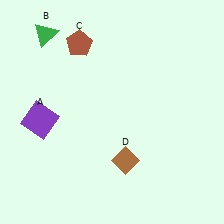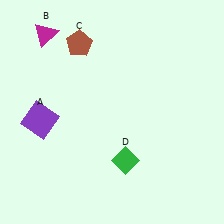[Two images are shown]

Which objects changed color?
B changed from green to magenta. D changed from brown to green.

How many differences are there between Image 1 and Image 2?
There are 2 differences between the two images.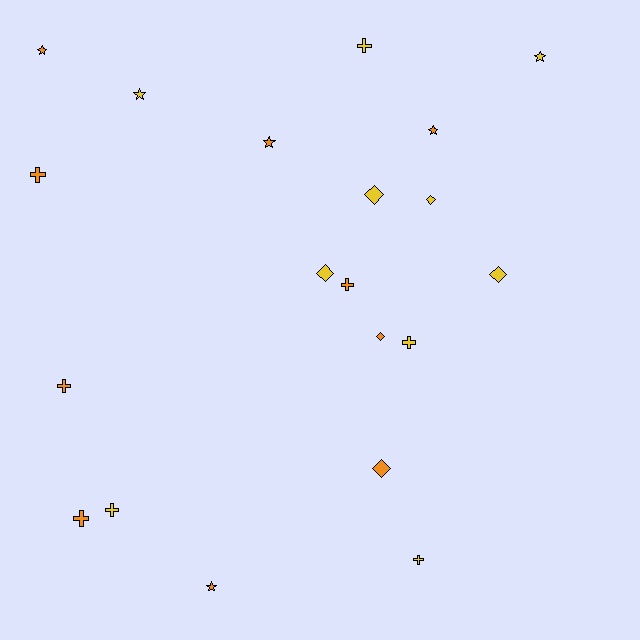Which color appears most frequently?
Orange, with 10 objects.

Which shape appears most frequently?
Cross, with 8 objects.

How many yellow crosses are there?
There are 4 yellow crosses.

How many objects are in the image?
There are 20 objects.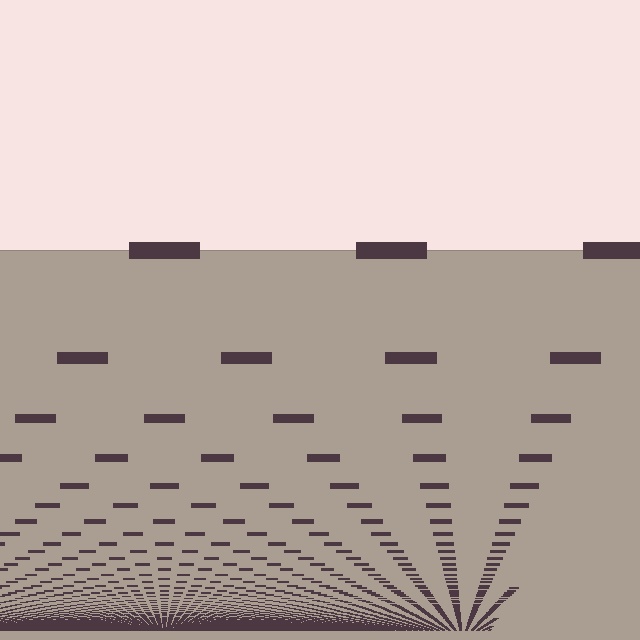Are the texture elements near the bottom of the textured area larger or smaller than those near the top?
Smaller. The gradient is inverted — elements near the bottom are smaller and denser.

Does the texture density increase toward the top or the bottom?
Density increases toward the bottom.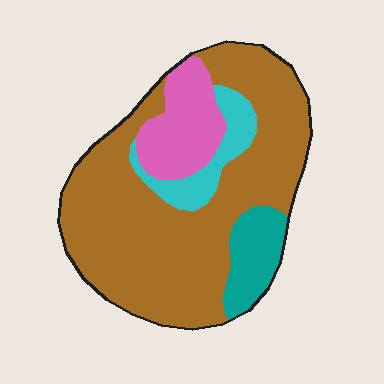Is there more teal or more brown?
Brown.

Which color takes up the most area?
Brown, at roughly 65%.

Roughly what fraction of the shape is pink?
Pink covers around 15% of the shape.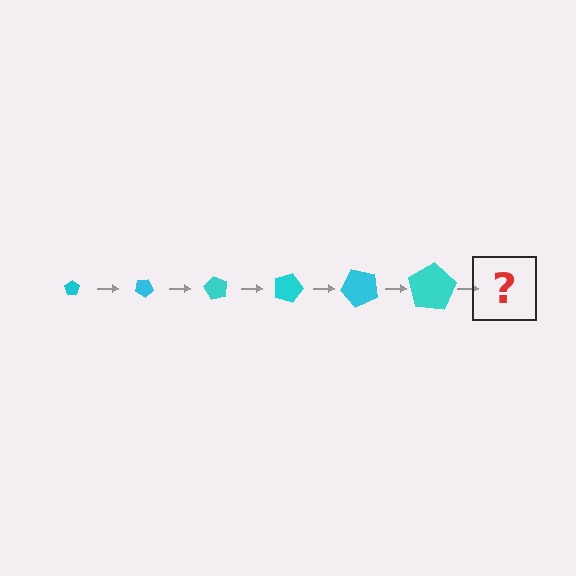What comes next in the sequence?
The next element should be a pentagon, larger than the previous one and rotated 180 degrees from the start.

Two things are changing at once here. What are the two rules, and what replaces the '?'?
The two rules are that the pentagon grows larger each step and it rotates 30 degrees each step. The '?' should be a pentagon, larger than the previous one and rotated 180 degrees from the start.